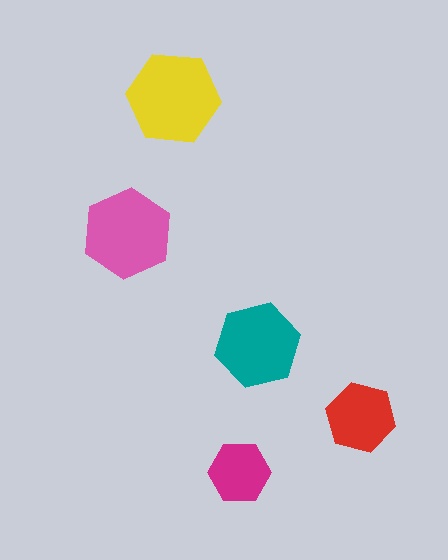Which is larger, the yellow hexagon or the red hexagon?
The yellow one.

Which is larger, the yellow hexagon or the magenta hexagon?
The yellow one.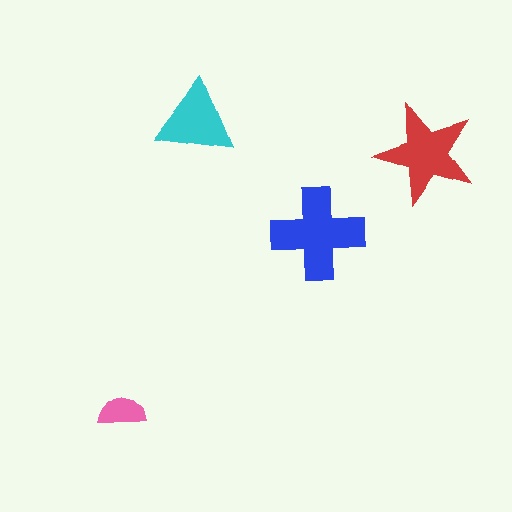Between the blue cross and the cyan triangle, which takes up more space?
The blue cross.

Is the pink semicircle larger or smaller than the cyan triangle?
Smaller.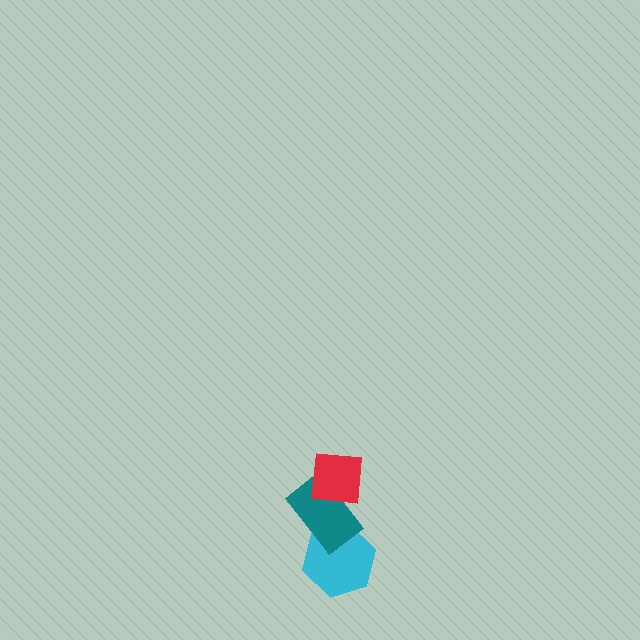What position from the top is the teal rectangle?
The teal rectangle is 2nd from the top.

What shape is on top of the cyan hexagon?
The teal rectangle is on top of the cyan hexagon.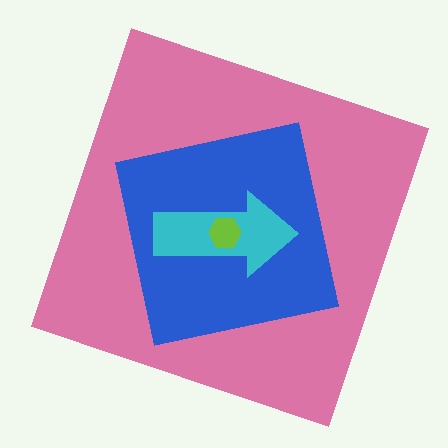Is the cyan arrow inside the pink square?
Yes.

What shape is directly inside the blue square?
The cyan arrow.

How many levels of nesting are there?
4.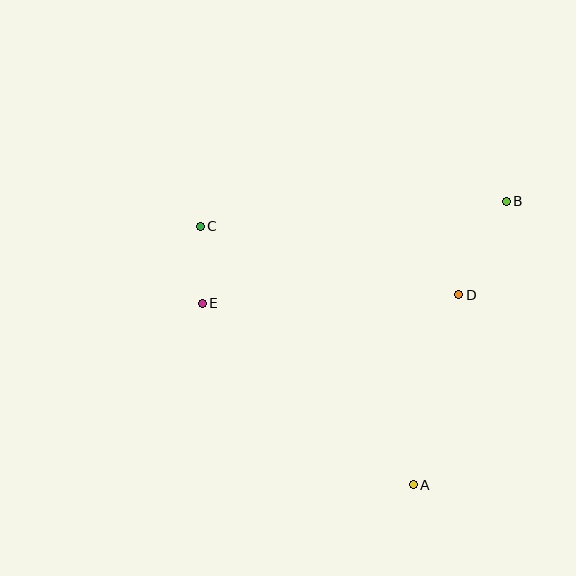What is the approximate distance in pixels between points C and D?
The distance between C and D is approximately 267 pixels.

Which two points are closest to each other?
Points C and E are closest to each other.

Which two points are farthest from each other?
Points A and C are farthest from each other.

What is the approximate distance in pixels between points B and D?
The distance between B and D is approximately 105 pixels.